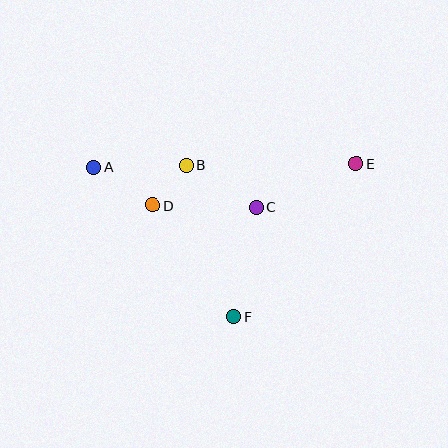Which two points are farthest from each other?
Points A and E are farthest from each other.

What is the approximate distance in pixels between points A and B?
The distance between A and B is approximately 92 pixels.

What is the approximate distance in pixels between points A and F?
The distance between A and F is approximately 205 pixels.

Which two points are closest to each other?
Points B and D are closest to each other.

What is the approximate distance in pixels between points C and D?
The distance between C and D is approximately 103 pixels.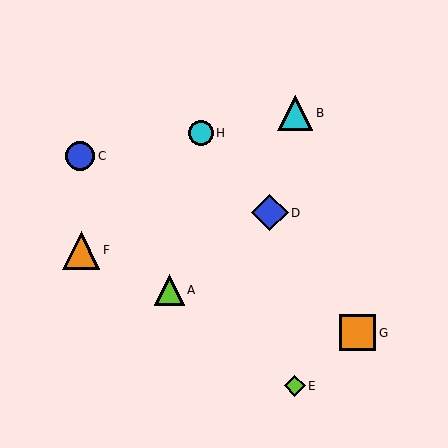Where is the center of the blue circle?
The center of the blue circle is at (80, 156).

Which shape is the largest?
The orange triangle (labeled F) is the largest.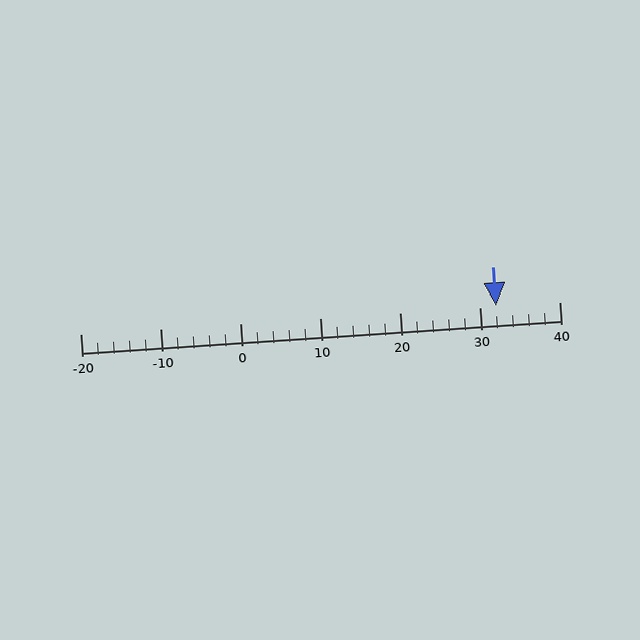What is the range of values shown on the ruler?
The ruler shows values from -20 to 40.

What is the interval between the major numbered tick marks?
The major tick marks are spaced 10 units apart.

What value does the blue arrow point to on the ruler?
The blue arrow points to approximately 32.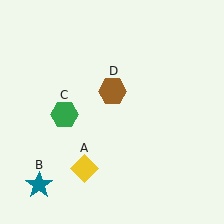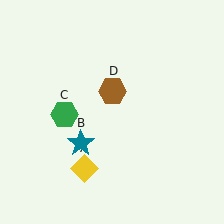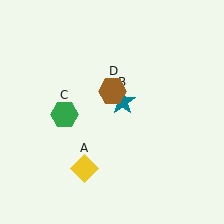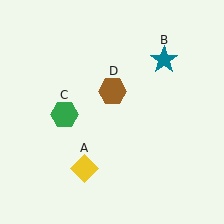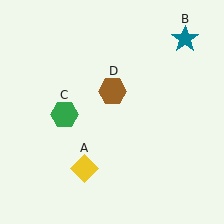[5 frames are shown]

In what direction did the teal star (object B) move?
The teal star (object B) moved up and to the right.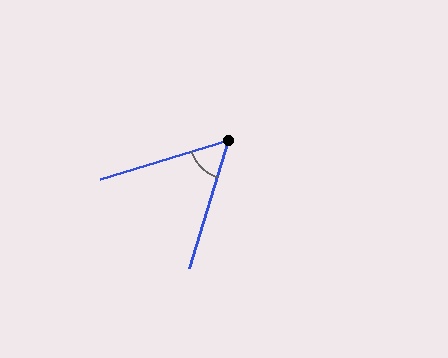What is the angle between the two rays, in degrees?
Approximately 56 degrees.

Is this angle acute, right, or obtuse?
It is acute.